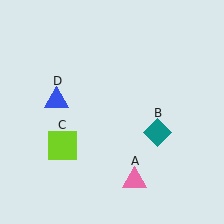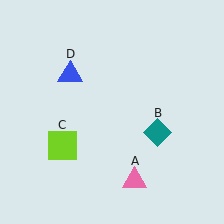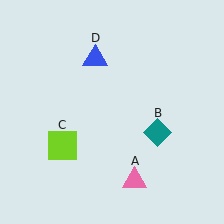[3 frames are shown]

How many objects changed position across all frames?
1 object changed position: blue triangle (object D).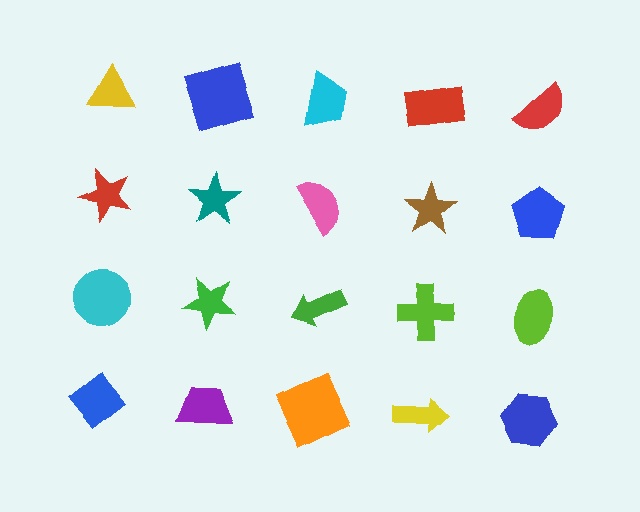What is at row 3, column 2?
A green star.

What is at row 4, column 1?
A blue diamond.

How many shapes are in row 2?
5 shapes.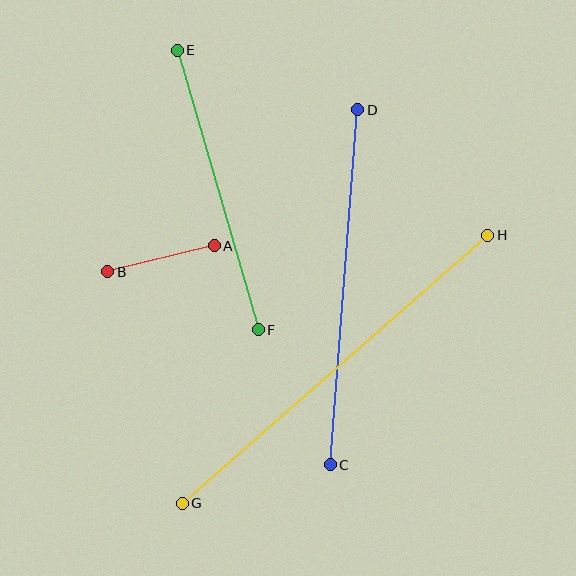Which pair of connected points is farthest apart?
Points G and H are farthest apart.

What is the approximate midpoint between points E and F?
The midpoint is at approximately (218, 190) pixels.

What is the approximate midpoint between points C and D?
The midpoint is at approximately (344, 287) pixels.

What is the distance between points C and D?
The distance is approximately 356 pixels.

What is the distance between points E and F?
The distance is approximately 291 pixels.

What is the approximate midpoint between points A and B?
The midpoint is at approximately (161, 259) pixels.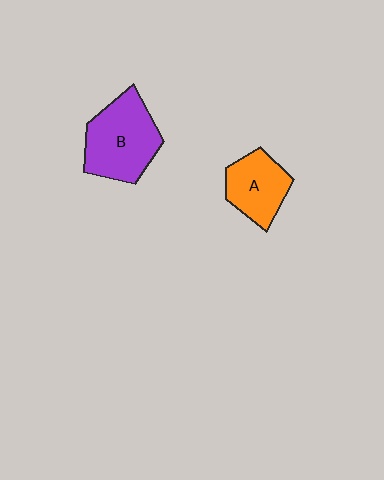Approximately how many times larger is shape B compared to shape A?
Approximately 1.4 times.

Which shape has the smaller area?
Shape A (orange).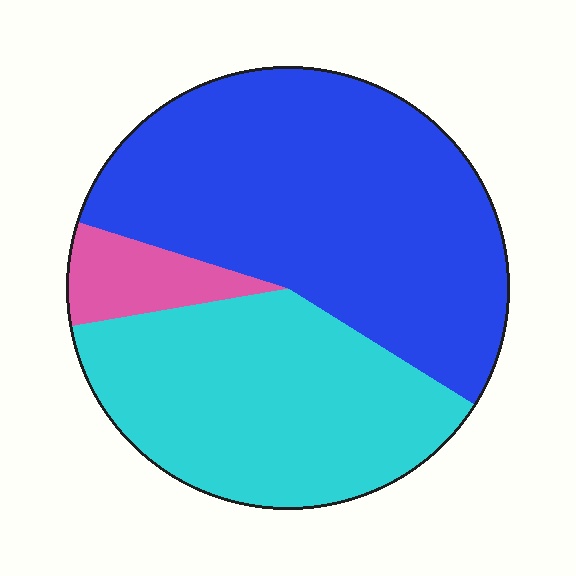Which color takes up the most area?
Blue, at roughly 55%.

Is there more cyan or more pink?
Cyan.